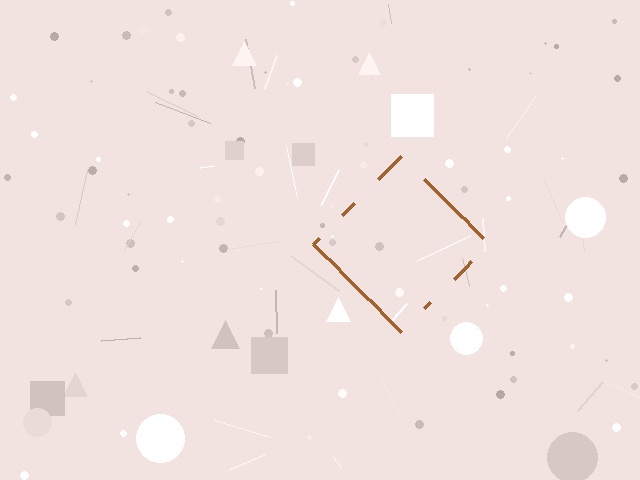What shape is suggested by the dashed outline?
The dashed outline suggests a diamond.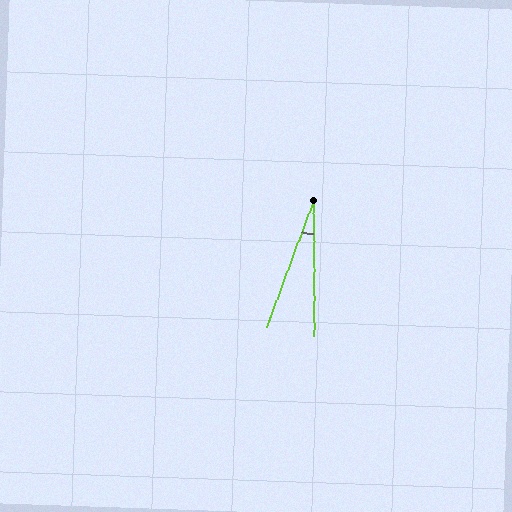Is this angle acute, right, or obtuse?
It is acute.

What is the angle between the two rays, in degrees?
Approximately 20 degrees.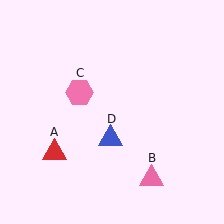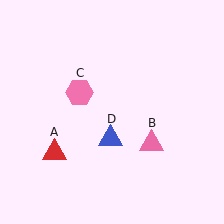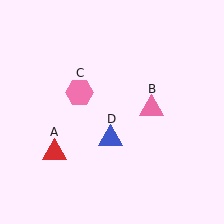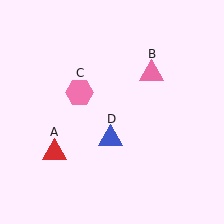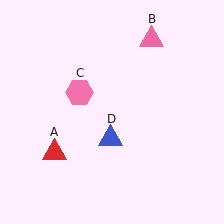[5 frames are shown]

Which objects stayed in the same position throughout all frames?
Red triangle (object A) and pink hexagon (object C) and blue triangle (object D) remained stationary.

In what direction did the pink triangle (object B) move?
The pink triangle (object B) moved up.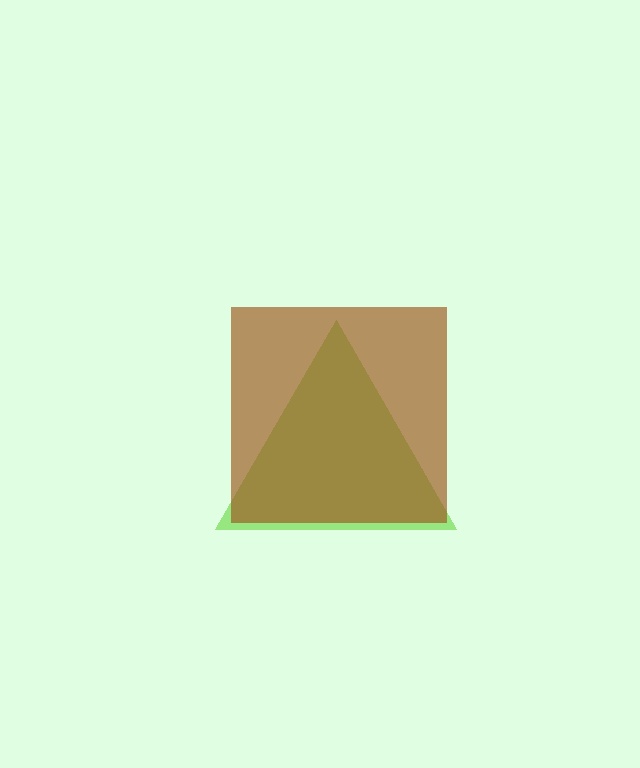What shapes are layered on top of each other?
The layered shapes are: a lime triangle, a brown square.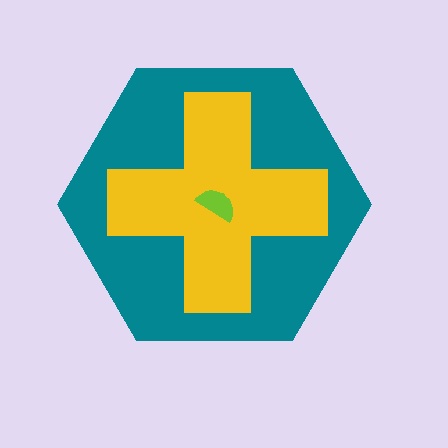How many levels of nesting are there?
3.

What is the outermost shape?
The teal hexagon.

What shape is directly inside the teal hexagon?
The yellow cross.